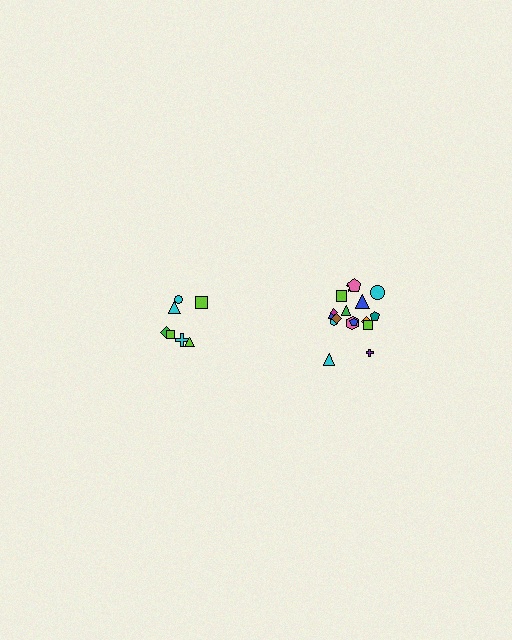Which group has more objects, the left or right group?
The right group.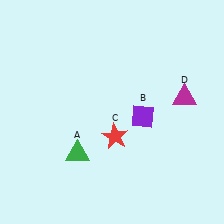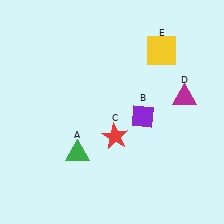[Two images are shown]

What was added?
A yellow square (E) was added in Image 2.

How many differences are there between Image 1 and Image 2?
There is 1 difference between the two images.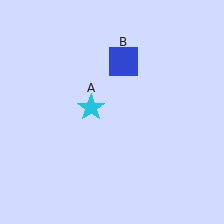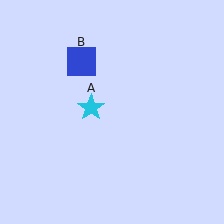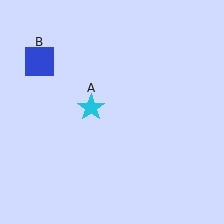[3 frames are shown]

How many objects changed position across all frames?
1 object changed position: blue square (object B).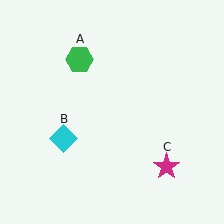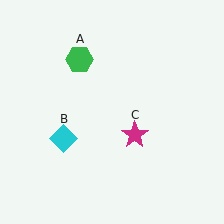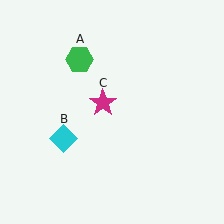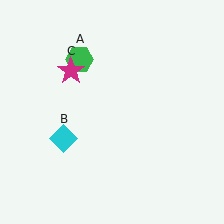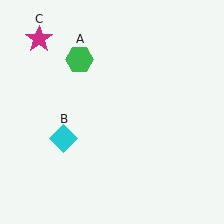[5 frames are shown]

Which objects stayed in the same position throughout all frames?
Green hexagon (object A) and cyan diamond (object B) remained stationary.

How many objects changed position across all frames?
1 object changed position: magenta star (object C).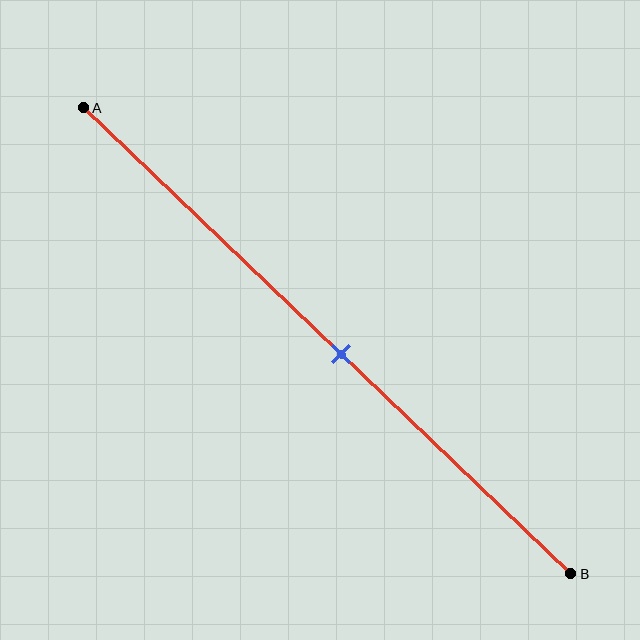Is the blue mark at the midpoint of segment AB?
Yes, the mark is approximately at the midpoint.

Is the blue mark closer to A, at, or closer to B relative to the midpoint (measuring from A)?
The blue mark is approximately at the midpoint of segment AB.